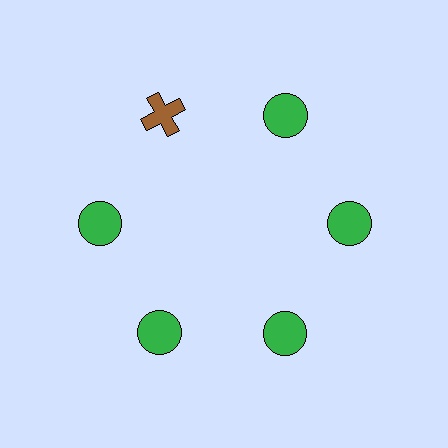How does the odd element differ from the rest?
It differs in both color (brown instead of green) and shape (cross instead of circle).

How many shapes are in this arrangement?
There are 6 shapes arranged in a ring pattern.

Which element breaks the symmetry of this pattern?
The brown cross at roughly the 11 o'clock position breaks the symmetry. All other shapes are green circles.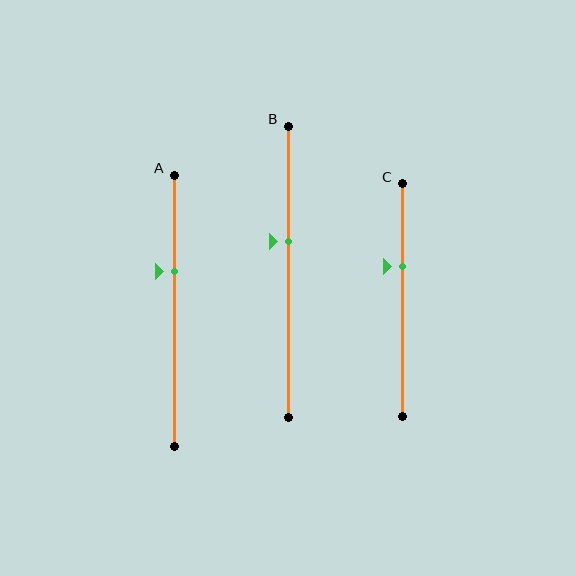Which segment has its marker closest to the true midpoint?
Segment B has its marker closest to the true midpoint.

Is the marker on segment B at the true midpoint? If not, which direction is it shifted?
No, the marker on segment B is shifted upward by about 11% of the segment length.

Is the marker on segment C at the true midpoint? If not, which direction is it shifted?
No, the marker on segment C is shifted upward by about 14% of the segment length.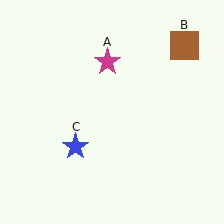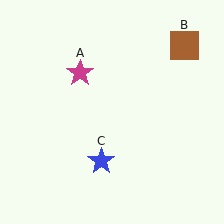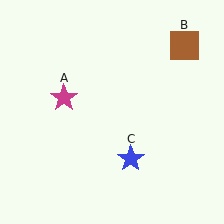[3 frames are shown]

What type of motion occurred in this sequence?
The magenta star (object A), blue star (object C) rotated counterclockwise around the center of the scene.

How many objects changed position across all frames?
2 objects changed position: magenta star (object A), blue star (object C).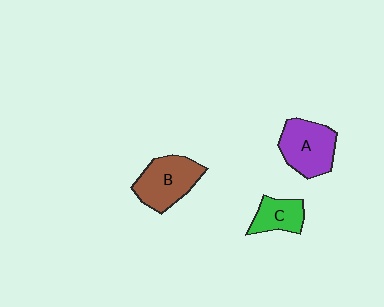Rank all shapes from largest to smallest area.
From largest to smallest: B (brown), A (purple), C (green).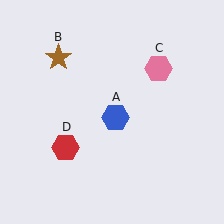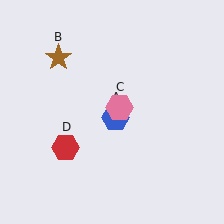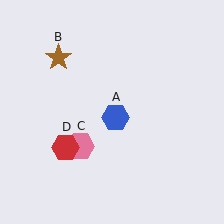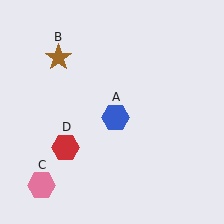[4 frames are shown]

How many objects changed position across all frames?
1 object changed position: pink hexagon (object C).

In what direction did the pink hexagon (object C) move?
The pink hexagon (object C) moved down and to the left.